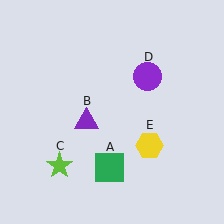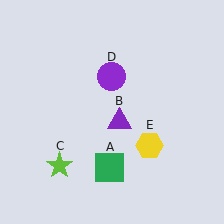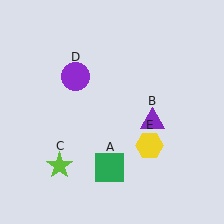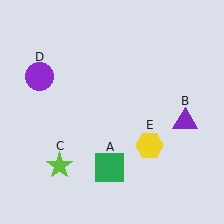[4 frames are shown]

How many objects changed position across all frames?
2 objects changed position: purple triangle (object B), purple circle (object D).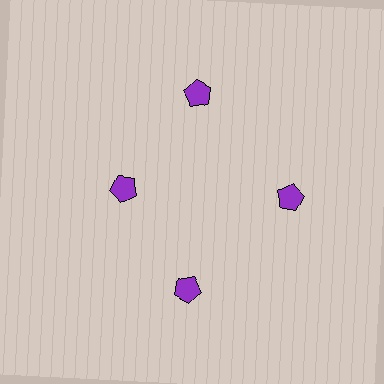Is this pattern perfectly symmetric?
No. The 4 purple pentagons are arranged in a ring, but one element near the 9 o'clock position is pulled inward toward the center, breaking the 4-fold rotational symmetry.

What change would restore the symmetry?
The symmetry would be restored by moving it outward, back onto the ring so that all 4 pentagons sit at equal angles and equal distance from the center.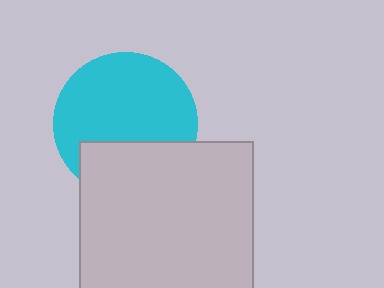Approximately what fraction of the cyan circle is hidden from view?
Roughly 31% of the cyan circle is hidden behind the light gray square.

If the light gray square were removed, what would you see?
You would see the complete cyan circle.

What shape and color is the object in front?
The object in front is a light gray square.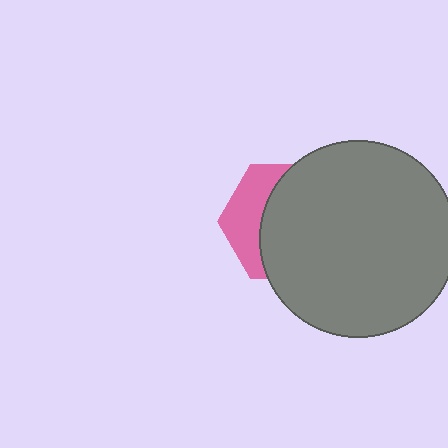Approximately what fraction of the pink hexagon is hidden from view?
Roughly 66% of the pink hexagon is hidden behind the gray circle.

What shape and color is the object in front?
The object in front is a gray circle.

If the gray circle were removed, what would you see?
You would see the complete pink hexagon.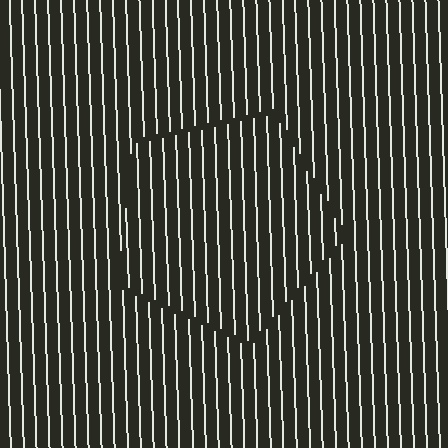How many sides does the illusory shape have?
5 sides — the line-ends trace a pentagon.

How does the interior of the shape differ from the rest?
The interior of the shape contains the same grating, shifted by half a period — the contour is defined by the phase discontinuity where line-ends from the inner and outer gratings abut.